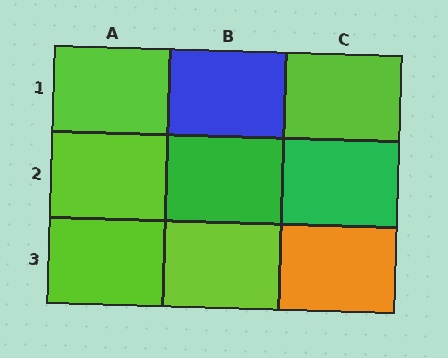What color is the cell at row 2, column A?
Lime.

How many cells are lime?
5 cells are lime.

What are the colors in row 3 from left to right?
Lime, lime, orange.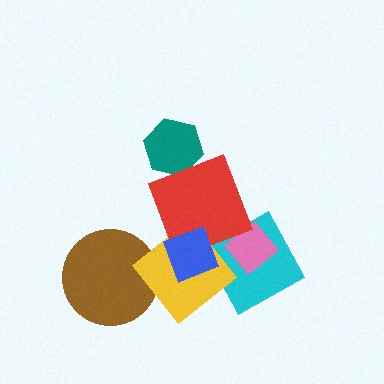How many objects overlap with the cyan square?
1 object overlaps with the cyan square.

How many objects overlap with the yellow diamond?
3 objects overlap with the yellow diamond.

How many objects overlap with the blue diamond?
2 objects overlap with the blue diamond.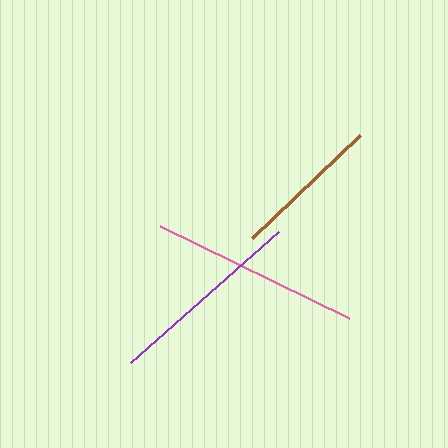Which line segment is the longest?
The pink line is the longest at approximately 211 pixels.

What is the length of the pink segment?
The pink segment is approximately 211 pixels long.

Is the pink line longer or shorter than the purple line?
The pink line is longer than the purple line.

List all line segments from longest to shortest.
From longest to shortest: pink, purple, brown.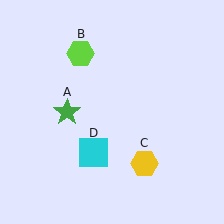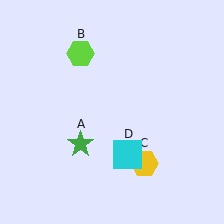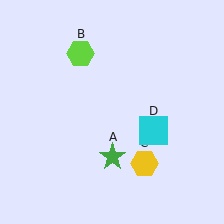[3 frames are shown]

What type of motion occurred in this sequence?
The green star (object A), cyan square (object D) rotated counterclockwise around the center of the scene.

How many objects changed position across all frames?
2 objects changed position: green star (object A), cyan square (object D).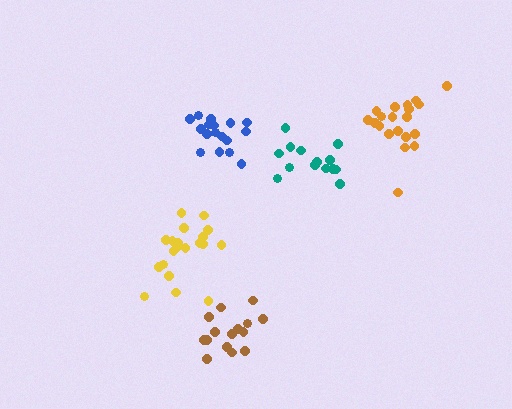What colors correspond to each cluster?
The clusters are colored: yellow, teal, brown, orange, blue.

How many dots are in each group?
Group 1: 20 dots, Group 2: 14 dots, Group 3: 15 dots, Group 4: 20 dots, Group 5: 17 dots (86 total).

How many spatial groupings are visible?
There are 5 spatial groupings.